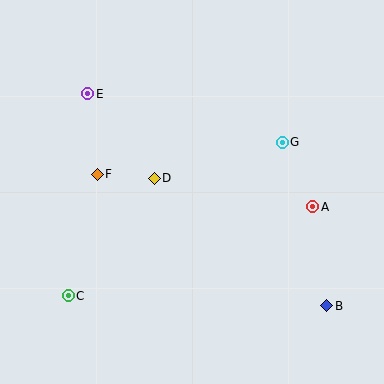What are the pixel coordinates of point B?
Point B is at (327, 306).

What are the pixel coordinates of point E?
Point E is at (88, 94).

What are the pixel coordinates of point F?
Point F is at (97, 174).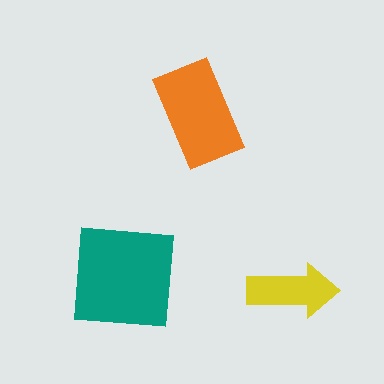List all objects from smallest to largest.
The yellow arrow, the orange rectangle, the teal square.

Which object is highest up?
The orange rectangle is topmost.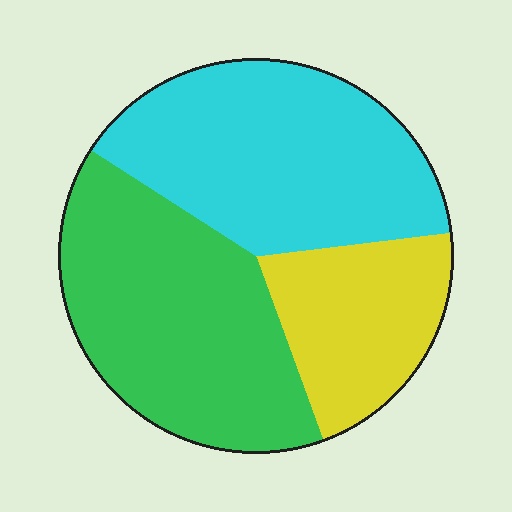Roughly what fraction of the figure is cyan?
Cyan takes up about two fifths (2/5) of the figure.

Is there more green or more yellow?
Green.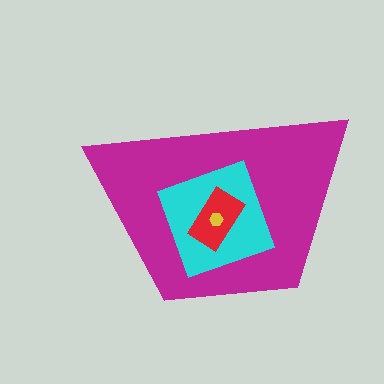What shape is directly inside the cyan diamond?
The red rectangle.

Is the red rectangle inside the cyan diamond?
Yes.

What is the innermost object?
The yellow hexagon.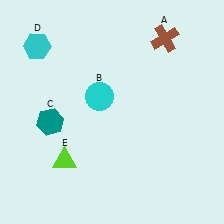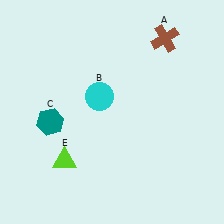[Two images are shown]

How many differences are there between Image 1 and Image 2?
There is 1 difference between the two images.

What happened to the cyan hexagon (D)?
The cyan hexagon (D) was removed in Image 2. It was in the top-left area of Image 1.